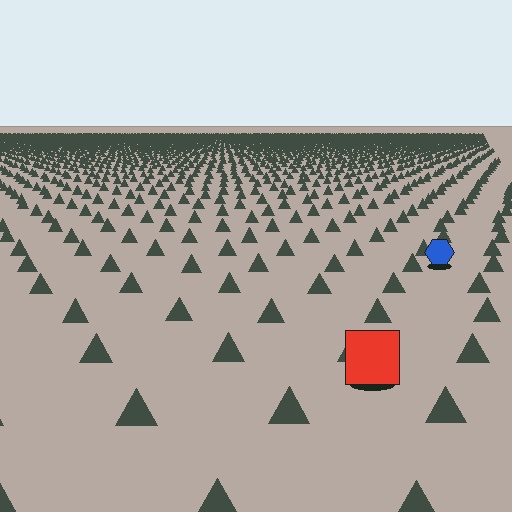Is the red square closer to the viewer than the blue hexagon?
Yes. The red square is closer — you can tell from the texture gradient: the ground texture is coarser near it.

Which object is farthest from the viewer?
The blue hexagon is farthest from the viewer. It appears smaller and the ground texture around it is denser.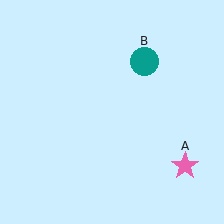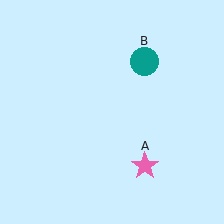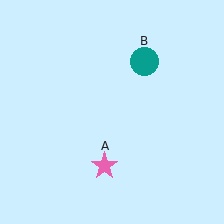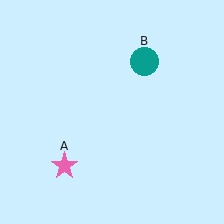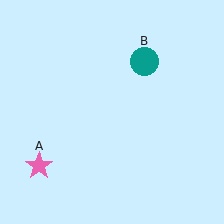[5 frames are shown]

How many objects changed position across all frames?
1 object changed position: pink star (object A).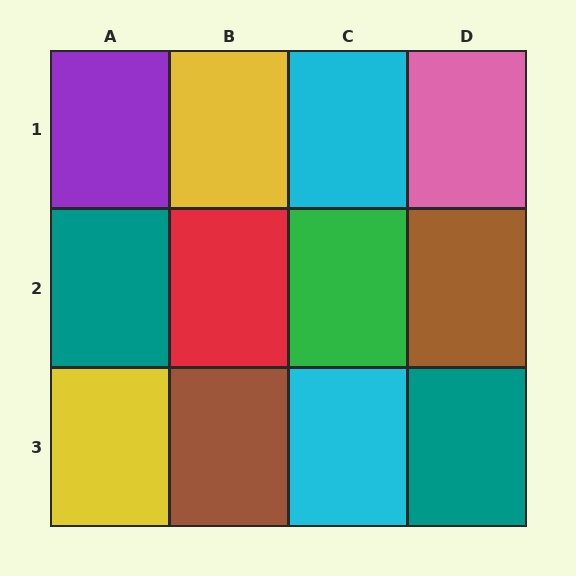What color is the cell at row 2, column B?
Red.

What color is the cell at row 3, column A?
Yellow.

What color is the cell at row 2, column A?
Teal.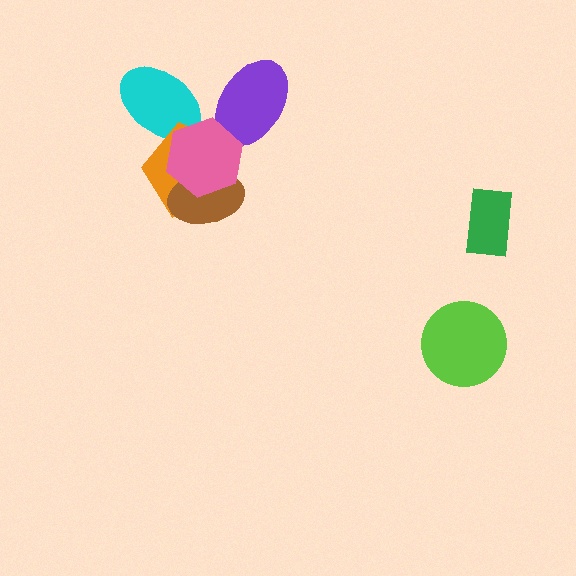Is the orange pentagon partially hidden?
Yes, it is partially covered by another shape.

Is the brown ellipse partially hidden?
Yes, it is partially covered by another shape.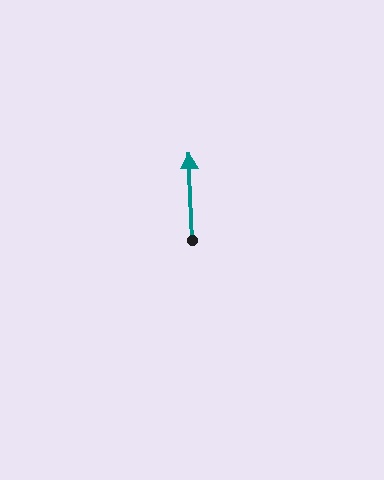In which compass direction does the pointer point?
North.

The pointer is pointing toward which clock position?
Roughly 12 o'clock.